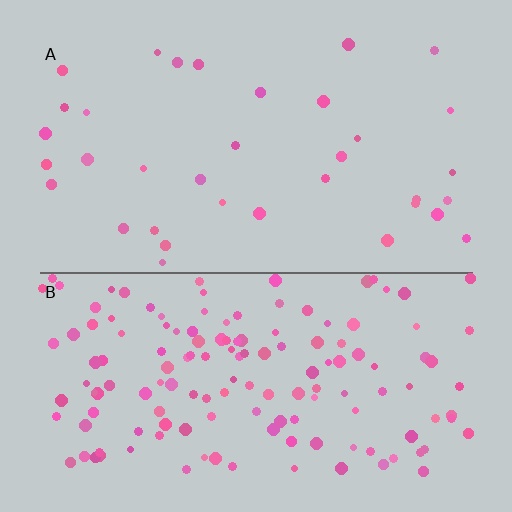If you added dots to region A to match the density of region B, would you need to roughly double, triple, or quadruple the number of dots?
Approximately quadruple.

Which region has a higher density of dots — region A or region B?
B (the bottom).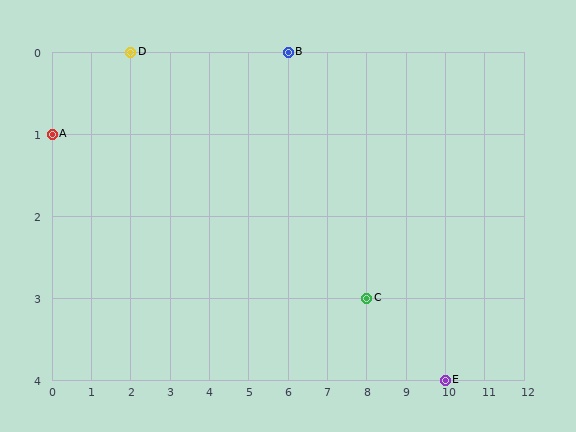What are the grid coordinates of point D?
Point D is at grid coordinates (2, 0).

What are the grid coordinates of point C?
Point C is at grid coordinates (8, 3).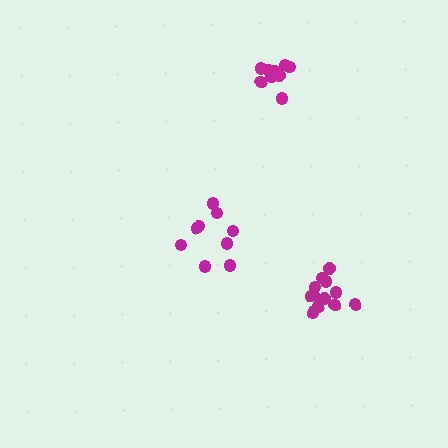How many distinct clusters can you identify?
There are 3 distinct clusters.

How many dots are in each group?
Group 1: 10 dots, Group 2: 12 dots, Group 3: 9 dots (31 total).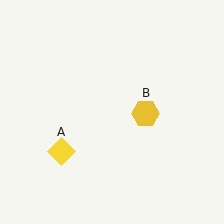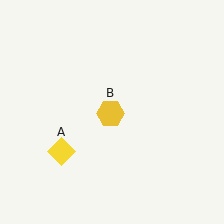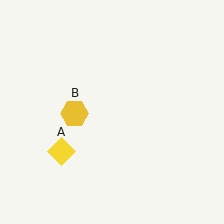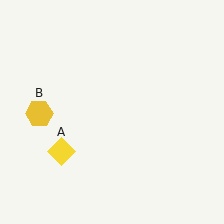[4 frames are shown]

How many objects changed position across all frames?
1 object changed position: yellow hexagon (object B).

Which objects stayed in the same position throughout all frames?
Yellow diamond (object A) remained stationary.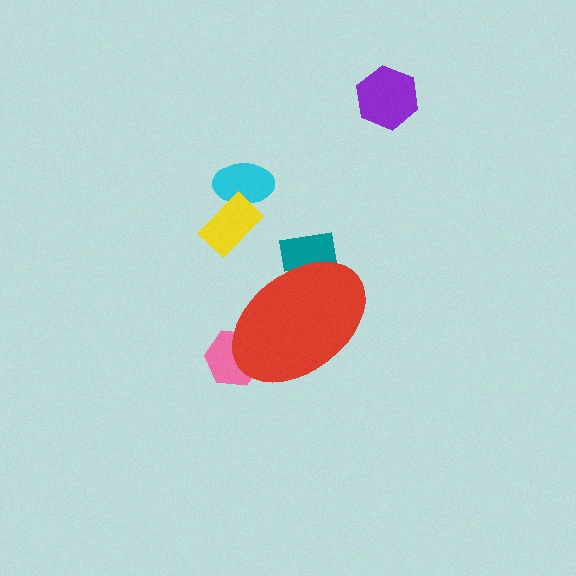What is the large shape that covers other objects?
A red ellipse.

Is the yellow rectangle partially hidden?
No, the yellow rectangle is fully visible.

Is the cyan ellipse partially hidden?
No, the cyan ellipse is fully visible.